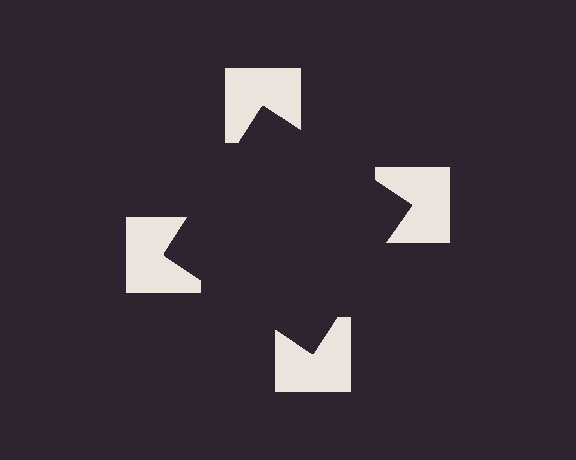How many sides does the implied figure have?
4 sides.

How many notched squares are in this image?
There are 4 — one at each vertex of the illusory square.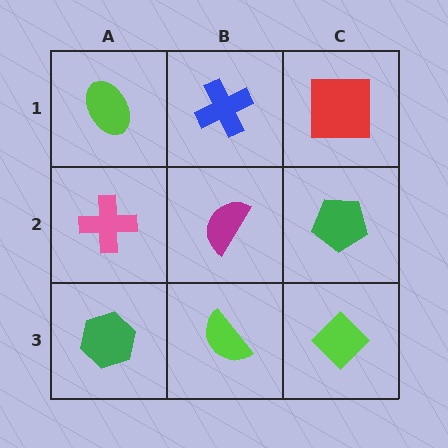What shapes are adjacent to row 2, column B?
A blue cross (row 1, column B), a lime semicircle (row 3, column B), a pink cross (row 2, column A), a green pentagon (row 2, column C).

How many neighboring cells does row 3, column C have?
2.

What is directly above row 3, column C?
A green pentagon.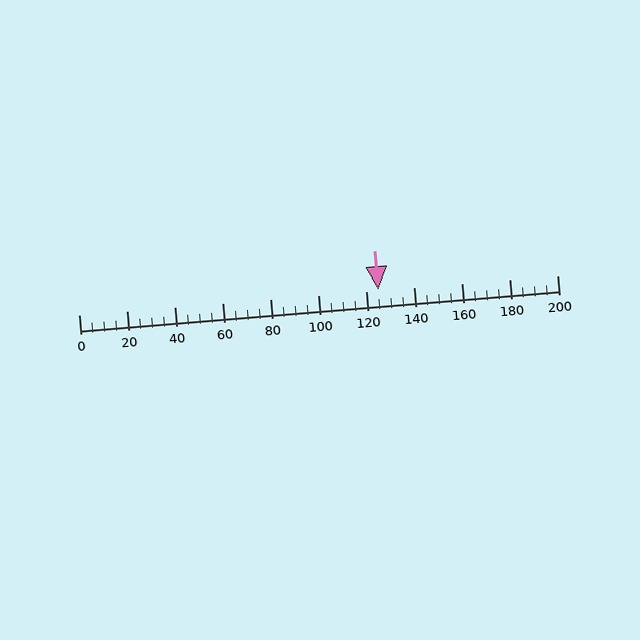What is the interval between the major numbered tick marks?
The major tick marks are spaced 20 units apart.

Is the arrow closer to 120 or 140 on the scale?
The arrow is closer to 120.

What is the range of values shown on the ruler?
The ruler shows values from 0 to 200.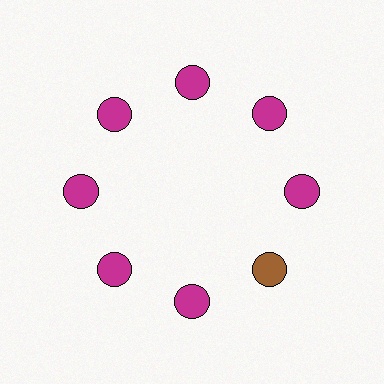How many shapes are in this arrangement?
There are 8 shapes arranged in a ring pattern.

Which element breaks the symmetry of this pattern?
The brown circle at roughly the 4 o'clock position breaks the symmetry. All other shapes are magenta circles.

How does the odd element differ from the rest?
It has a different color: brown instead of magenta.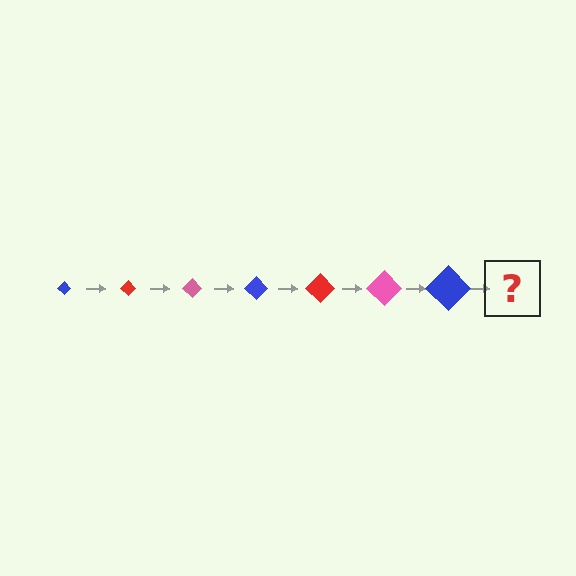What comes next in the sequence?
The next element should be a red diamond, larger than the previous one.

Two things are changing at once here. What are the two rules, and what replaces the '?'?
The two rules are that the diamond grows larger each step and the color cycles through blue, red, and pink. The '?' should be a red diamond, larger than the previous one.